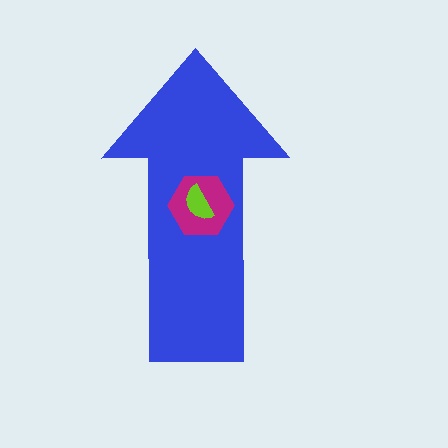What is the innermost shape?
The lime semicircle.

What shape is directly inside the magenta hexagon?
The lime semicircle.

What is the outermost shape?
The blue arrow.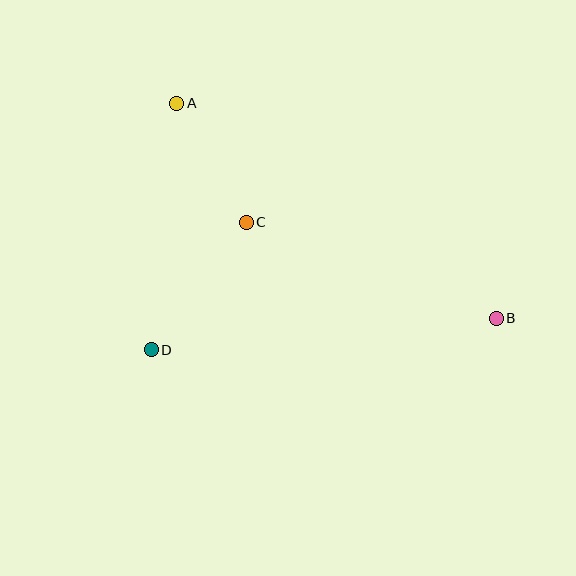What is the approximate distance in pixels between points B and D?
The distance between B and D is approximately 347 pixels.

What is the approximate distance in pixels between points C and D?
The distance between C and D is approximately 159 pixels.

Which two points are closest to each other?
Points A and C are closest to each other.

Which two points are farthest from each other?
Points A and B are farthest from each other.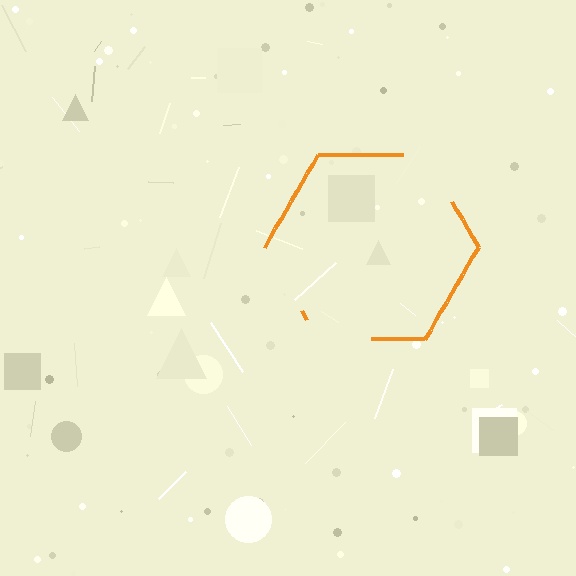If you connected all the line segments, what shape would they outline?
They would outline a hexagon.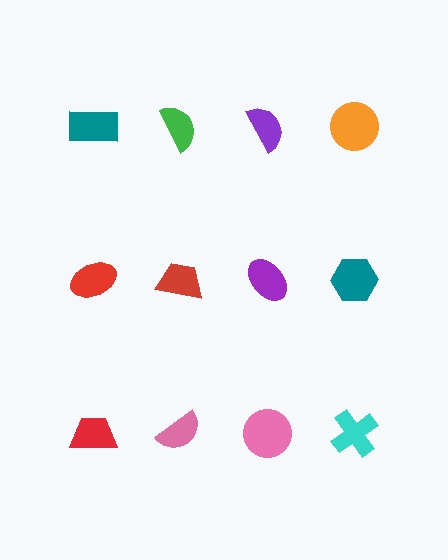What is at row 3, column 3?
A pink circle.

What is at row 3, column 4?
A cyan cross.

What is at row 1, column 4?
An orange circle.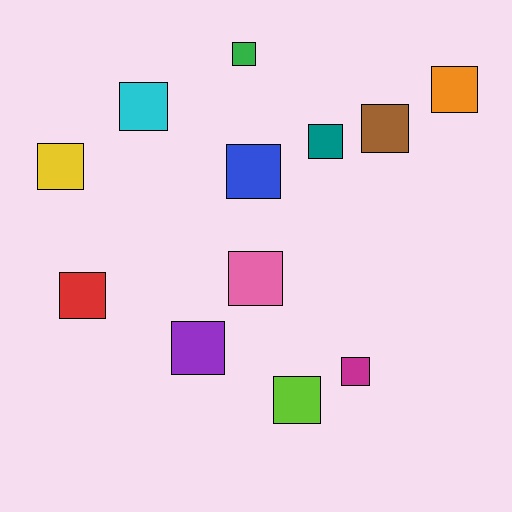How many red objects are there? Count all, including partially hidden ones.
There is 1 red object.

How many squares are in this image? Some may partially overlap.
There are 12 squares.